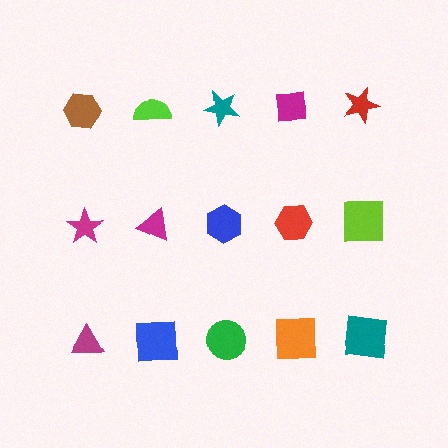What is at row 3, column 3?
A green circle.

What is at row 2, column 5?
A lime square.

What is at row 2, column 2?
A magenta triangle.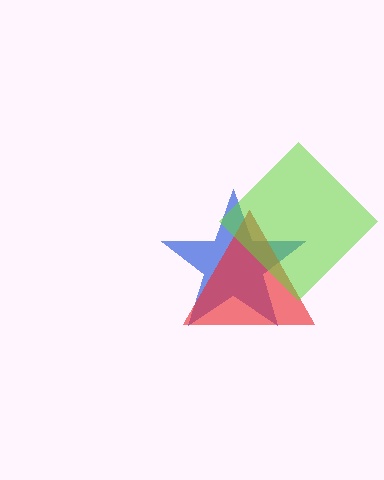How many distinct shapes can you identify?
There are 3 distinct shapes: a blue star, a red triangle, a lime diamond.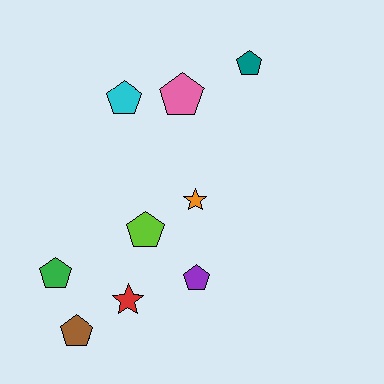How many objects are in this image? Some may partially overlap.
There are 9 objects.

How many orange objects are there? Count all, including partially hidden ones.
There is 1 orange object.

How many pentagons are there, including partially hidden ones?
There are 7 pentagons.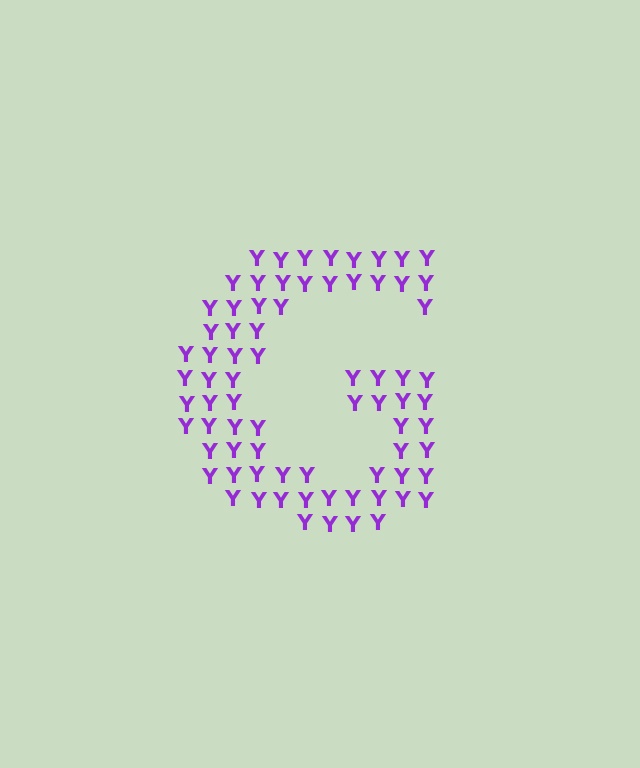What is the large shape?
The large shape is the letter G.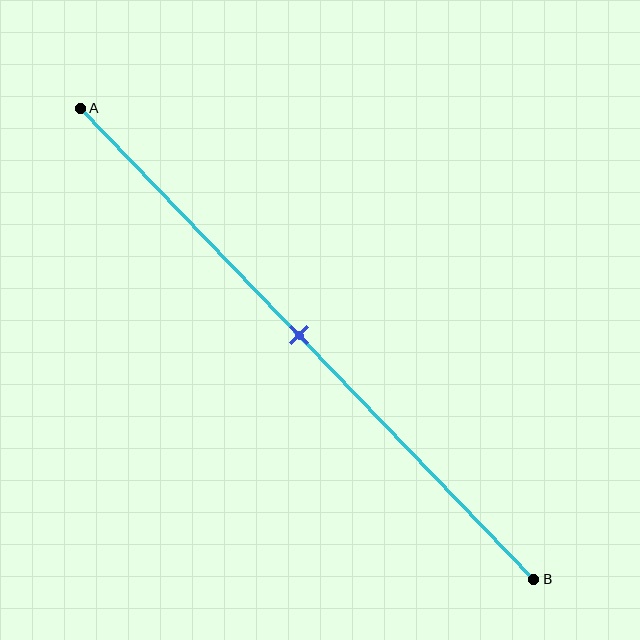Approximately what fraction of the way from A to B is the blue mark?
The blue mark is approximately 50% of the way from A to B.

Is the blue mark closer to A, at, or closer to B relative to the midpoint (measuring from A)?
The blue mark is approximately at the midpoint of segment AB.